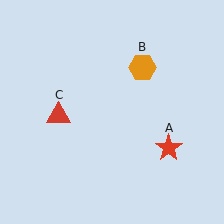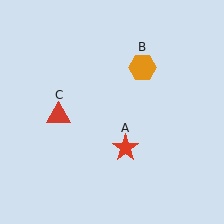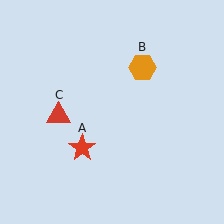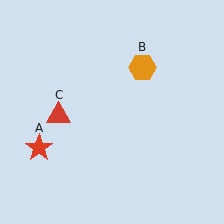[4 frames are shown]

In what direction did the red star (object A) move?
The red star (object A) moved left.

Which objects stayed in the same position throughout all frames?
Orange hexagon (object B) and red triangle (object C) remained stationary.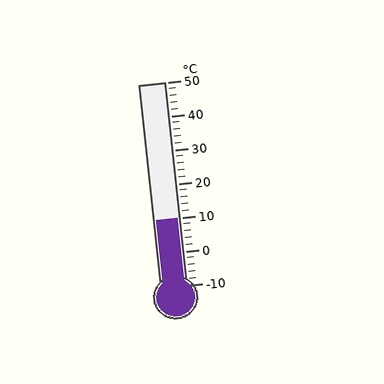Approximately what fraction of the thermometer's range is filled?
The thermometer is filled to approximately 35% of its range.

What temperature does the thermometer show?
The thermometer shows approximately 10°C.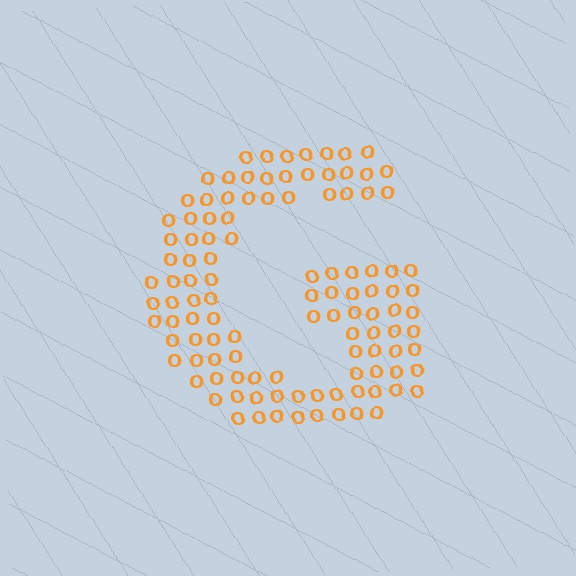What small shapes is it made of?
It is made of small letter O's.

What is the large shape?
The large shape is the letter G.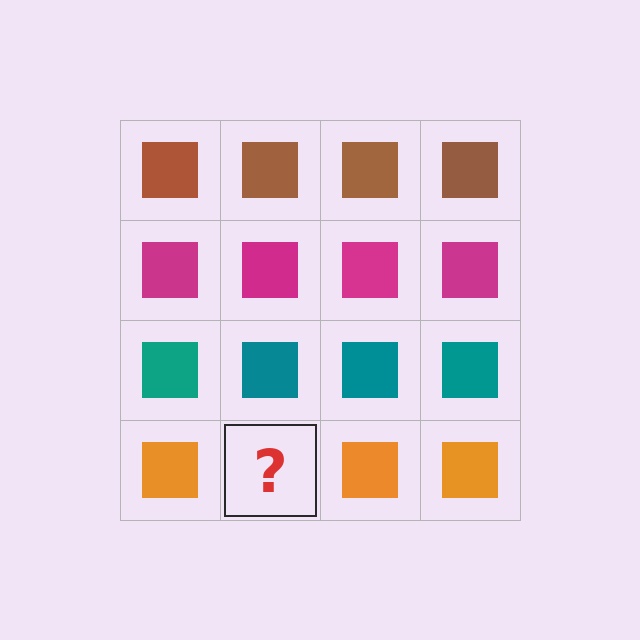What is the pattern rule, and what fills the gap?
The rule is that each row has a consistent color. The gap should be filled with an orange square.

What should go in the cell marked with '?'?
The missing cell should contain an orange square.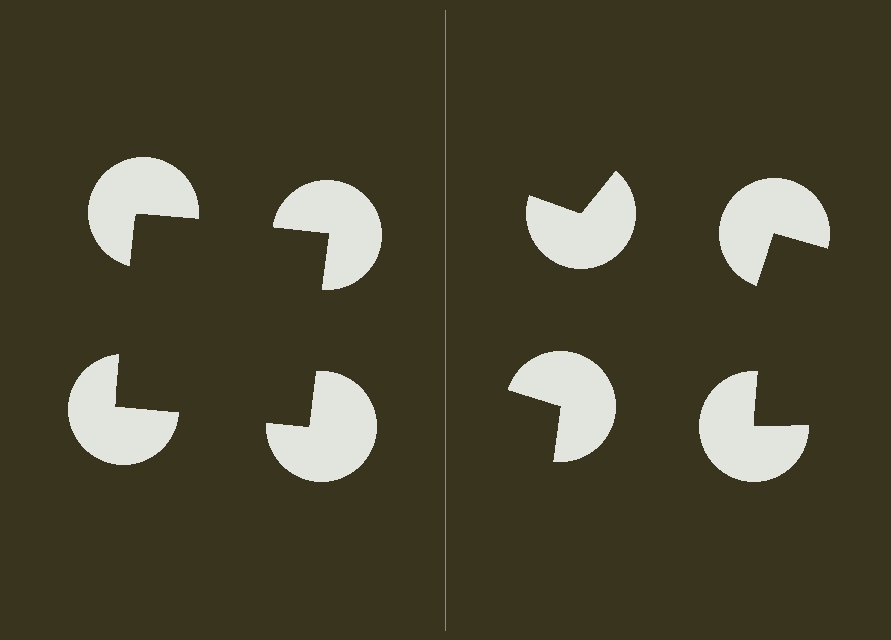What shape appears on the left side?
An illusory square.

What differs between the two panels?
The pac-man discs are positioned identically on both sides; only the wedge orientations differ. On the left they align to a square; on the right they are misaligned.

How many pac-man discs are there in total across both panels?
8 — 4 on each side.